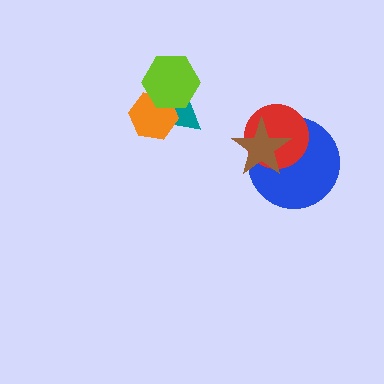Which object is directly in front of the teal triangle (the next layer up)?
The orange hexagon is directly in front of the teal triangle.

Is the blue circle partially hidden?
Yes, it is partially covered by another shape.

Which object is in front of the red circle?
The brown star is in front of the red circle.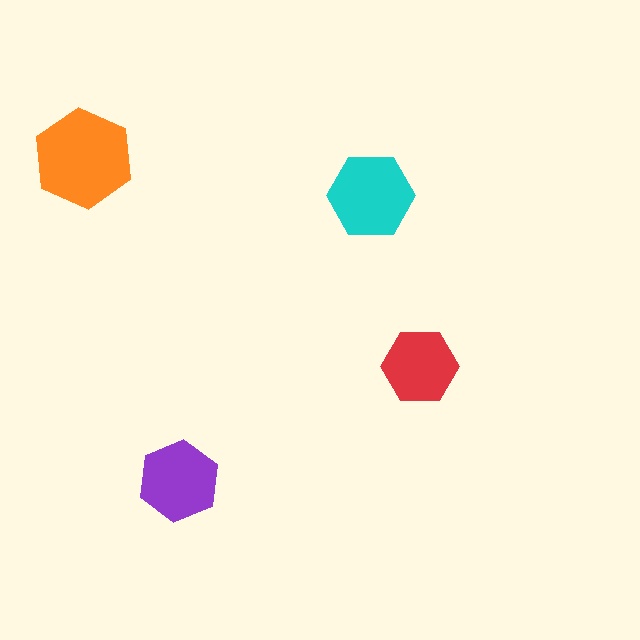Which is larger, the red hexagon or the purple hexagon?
The purple one.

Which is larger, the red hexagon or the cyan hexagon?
The cyan one.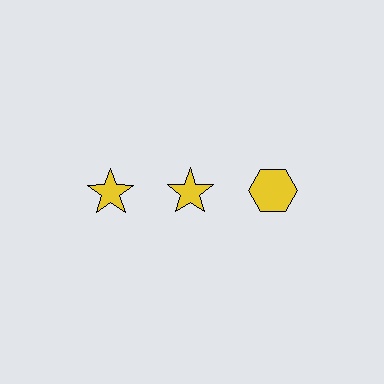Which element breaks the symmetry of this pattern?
The yellow hexagon in the top row, center column breaks the symmetry. All other shapes are yellow stars.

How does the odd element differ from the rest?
It has a different shape: hexagon instead of star.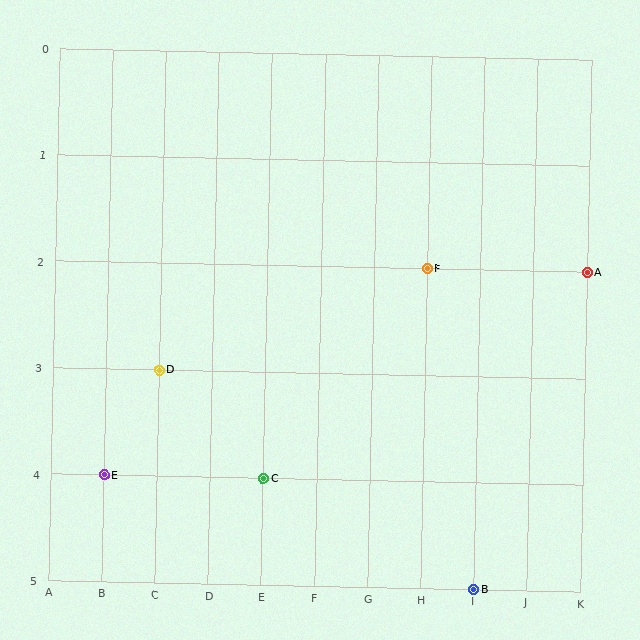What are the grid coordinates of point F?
Point F is at grid coordinates (H, 2).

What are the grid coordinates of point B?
Point B is at grid coordinates (I, 5).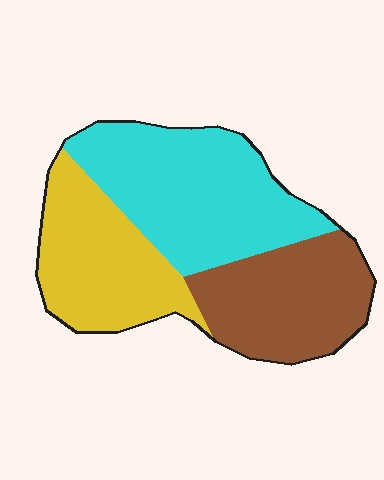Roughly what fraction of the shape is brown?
Brown covers 30% of the shape.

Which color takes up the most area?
Cyan, at roughly 40%.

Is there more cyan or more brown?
Cyan.